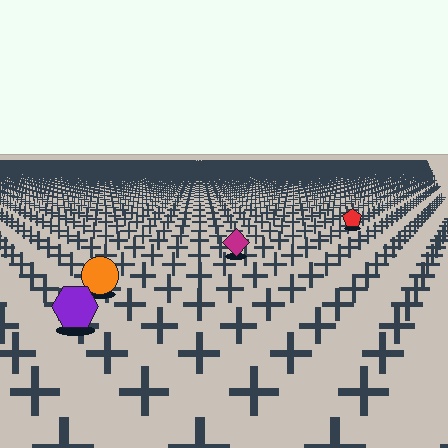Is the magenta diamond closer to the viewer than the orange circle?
No. The orange circle is closer — you can tell from the texture gradient: the ground texture is coarser near it.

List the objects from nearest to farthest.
From nearest to farthest: the purple hexagon, the orange circle, the magenta diamond, the red pentagon.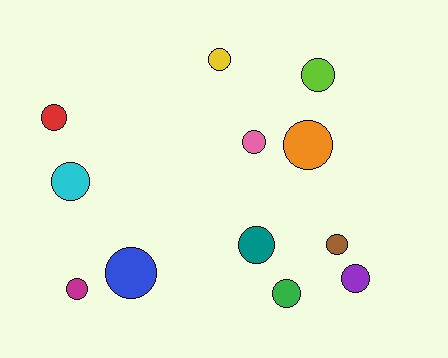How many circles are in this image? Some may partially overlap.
There are 12 circles.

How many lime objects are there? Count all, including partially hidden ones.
There is 1 lime object.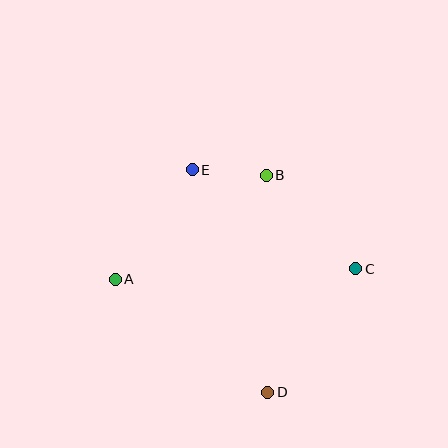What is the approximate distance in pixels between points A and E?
The distance between A and E is approximately 134 pixels.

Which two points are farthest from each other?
Points A and C are farthest from each other.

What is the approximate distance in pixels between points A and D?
The distance between A and D is approximately 190 pixels.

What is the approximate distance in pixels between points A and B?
The distance between A and B is approximately 184 pixels.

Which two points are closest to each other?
Points B and E are closest to each other.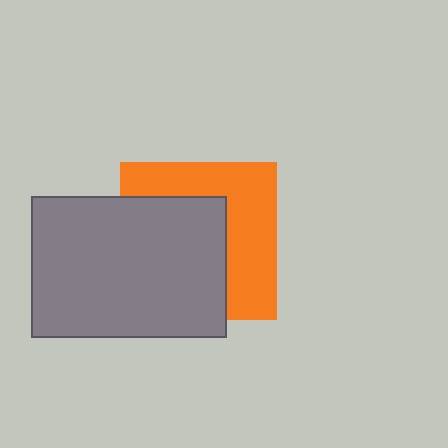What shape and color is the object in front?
The object in front is a gray rectangle.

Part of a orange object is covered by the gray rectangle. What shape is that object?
It is a square.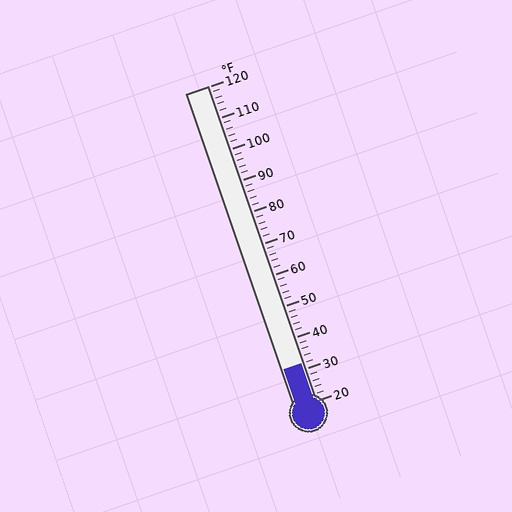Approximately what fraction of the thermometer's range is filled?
The thermometer is filled to approximately 10% of its range.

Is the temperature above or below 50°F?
The temperature is below 50°F.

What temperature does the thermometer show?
The thermometer shows approximately 32°F.